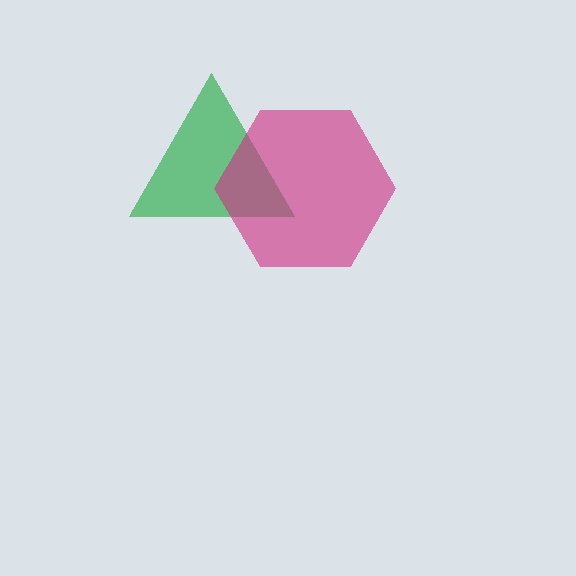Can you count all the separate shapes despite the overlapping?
Yes, there are 2 separate shapes.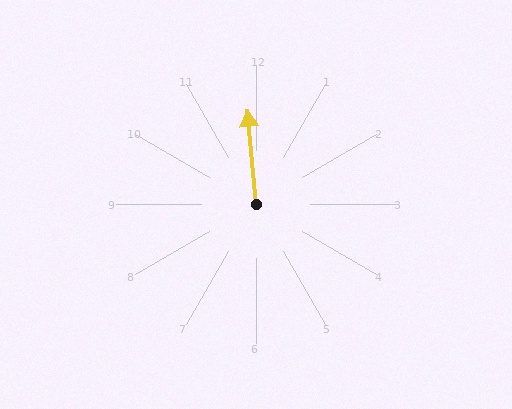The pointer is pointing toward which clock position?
Roughly 12 o'clock.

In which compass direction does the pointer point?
North.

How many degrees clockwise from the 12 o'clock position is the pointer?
Approximately 355 degrees.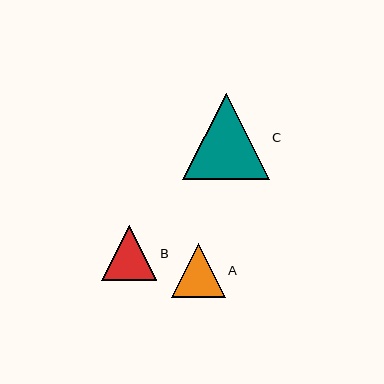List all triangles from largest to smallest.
From largest to smallest: C, B, A.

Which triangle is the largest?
Triangle C is the largest with a size of approximately 87 pixels.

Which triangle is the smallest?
Triangle A is the smallest with a size of approximately 54 pixels.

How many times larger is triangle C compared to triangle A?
Triangle C is approximately 1.6 times the size of triangle A.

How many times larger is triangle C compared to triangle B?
Triangle C is approximately 1.6 times the size of triangle B.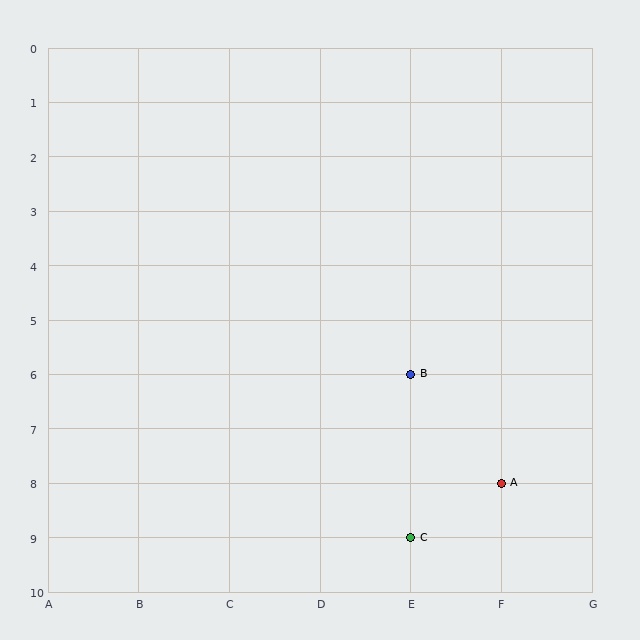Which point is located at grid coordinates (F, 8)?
Point A is at (F, 8).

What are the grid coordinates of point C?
Point C is at grid coordinates (E, 9).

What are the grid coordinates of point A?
Point A is at grid coordinates (F, 8).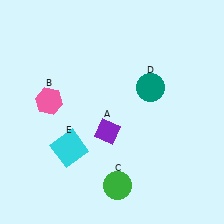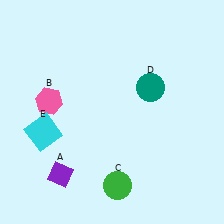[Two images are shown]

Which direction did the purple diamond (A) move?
The purple diamond (A) moved left.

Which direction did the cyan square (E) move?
The cyan square (E) moved left.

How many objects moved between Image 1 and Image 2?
2 objects moved between the two images.